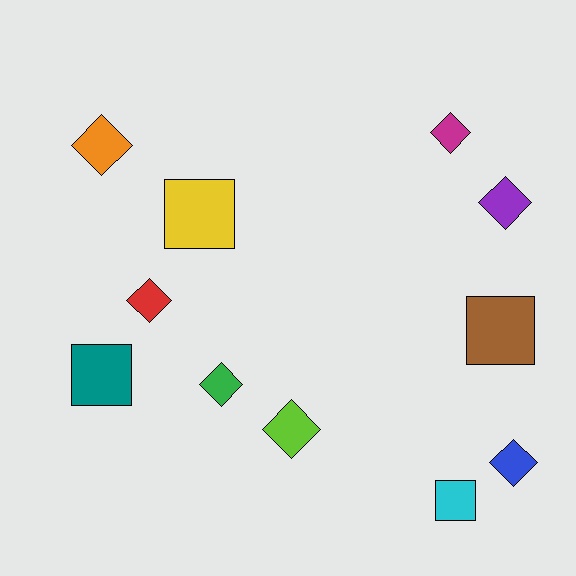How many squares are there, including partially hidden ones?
There are 4 squares.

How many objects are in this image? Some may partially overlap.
There are 11 objects.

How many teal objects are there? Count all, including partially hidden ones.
There is 1 teal object.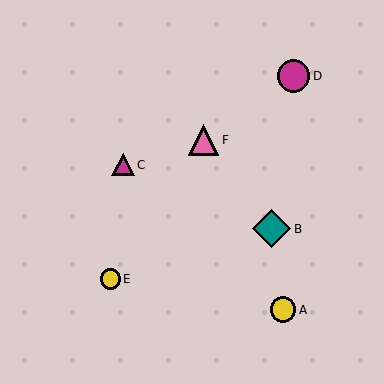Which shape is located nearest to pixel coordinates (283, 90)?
The magenta circle (labeled D) at (294, 76) is nearest to that location.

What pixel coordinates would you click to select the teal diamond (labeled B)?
Click at (272, 229) to select the teal diamond B.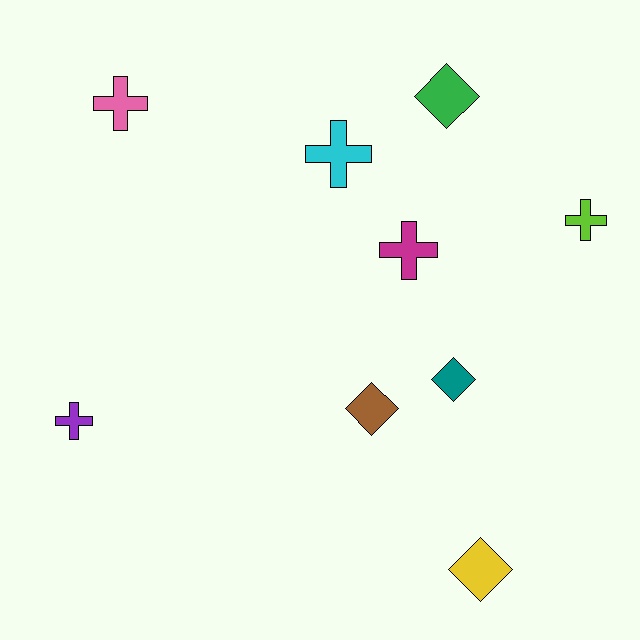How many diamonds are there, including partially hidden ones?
There are 4 diamonds.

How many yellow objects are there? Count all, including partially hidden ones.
There is 1 yellow object.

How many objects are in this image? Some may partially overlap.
There are 9 objects.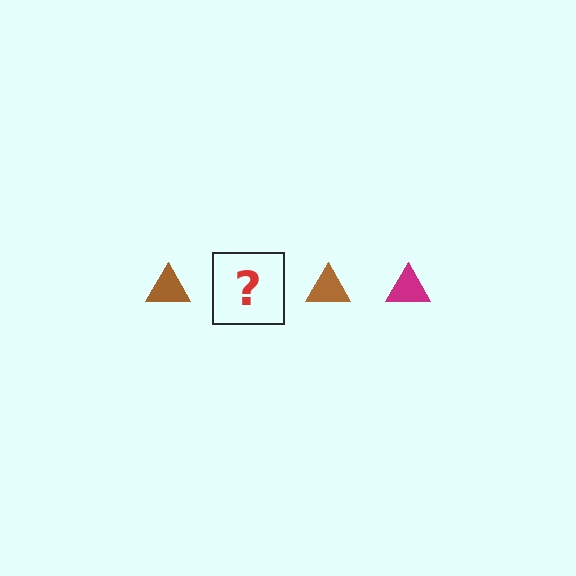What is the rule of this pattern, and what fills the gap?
The rule is that the pattern cycles through brown, magenta triangles. The gap should be filled with a magenta triangle.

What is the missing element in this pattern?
The missing element is a magenta triangle.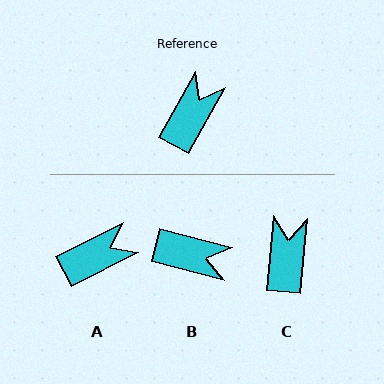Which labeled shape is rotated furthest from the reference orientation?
B, about 76 degrees away.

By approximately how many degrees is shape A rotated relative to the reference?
Approximately 35 degrees clockwise.